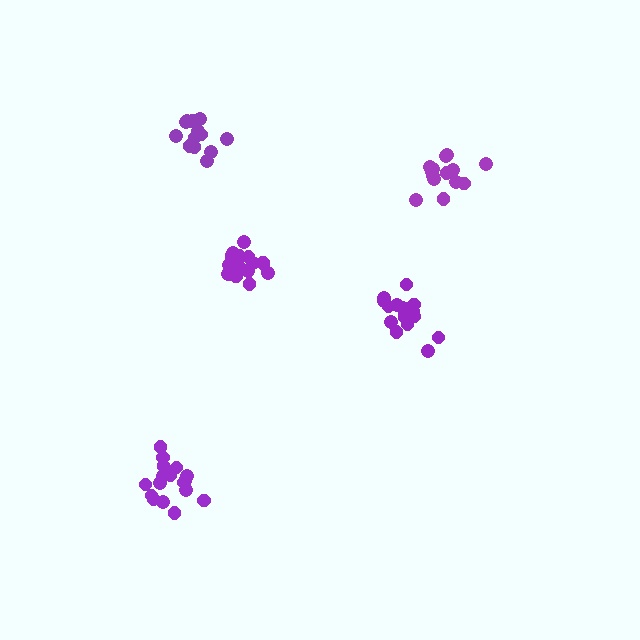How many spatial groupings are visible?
There are 5 spatial groupings.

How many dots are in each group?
Group 1: 17 dots, Group 2: 17 dots, Group 3: 16 dots, Group 4: 13 dots, Group 5: 14 dots (77 total).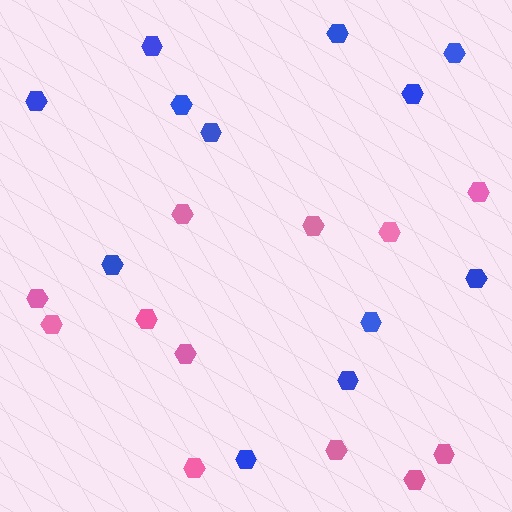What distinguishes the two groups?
There are 2 groups: one group of blue hexagons (12) and one group of pink hexagons (12).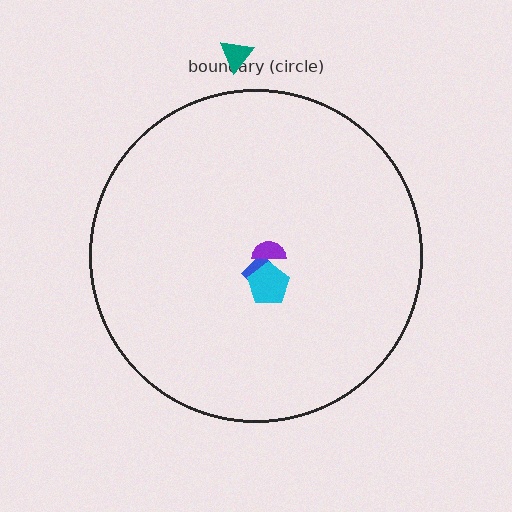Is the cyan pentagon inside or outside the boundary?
Inside.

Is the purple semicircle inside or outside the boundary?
Inside.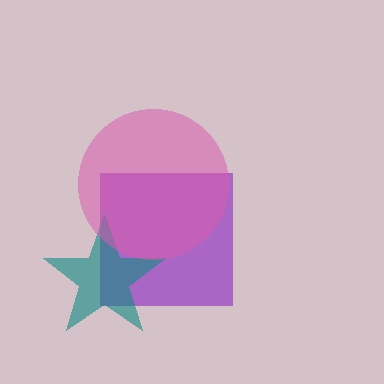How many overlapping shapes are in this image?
There are 3 overlapping shapes in the image.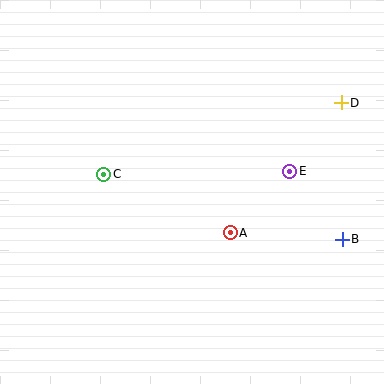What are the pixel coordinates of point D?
Point D is at (341, 103).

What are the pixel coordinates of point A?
Point A is at (230, 233).